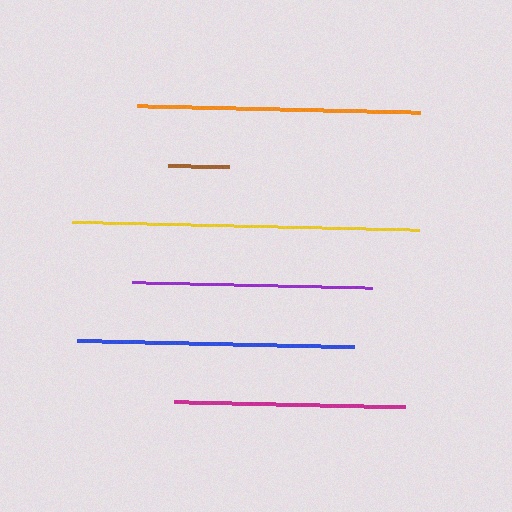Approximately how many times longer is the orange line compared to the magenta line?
The orange line is approximately 1.2 times the length of the magenta line.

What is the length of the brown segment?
The brown segment is approximately 61 pixels long.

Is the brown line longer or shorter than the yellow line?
The yellow line is longer than the brown line.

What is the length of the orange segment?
The orange segment is approximately 283 pixels long.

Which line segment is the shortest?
The brown line is the shortest at approximately 61 pixels.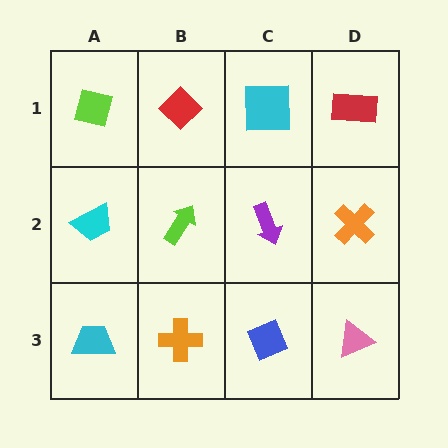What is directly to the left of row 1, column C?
A red diamond.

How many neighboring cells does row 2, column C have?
4.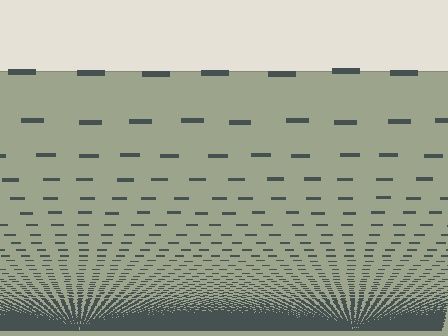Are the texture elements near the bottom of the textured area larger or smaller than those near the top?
Smaller. The gradient is inverted — elements near the bottom are smaller and denser.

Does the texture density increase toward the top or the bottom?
Density increases toward the bottom.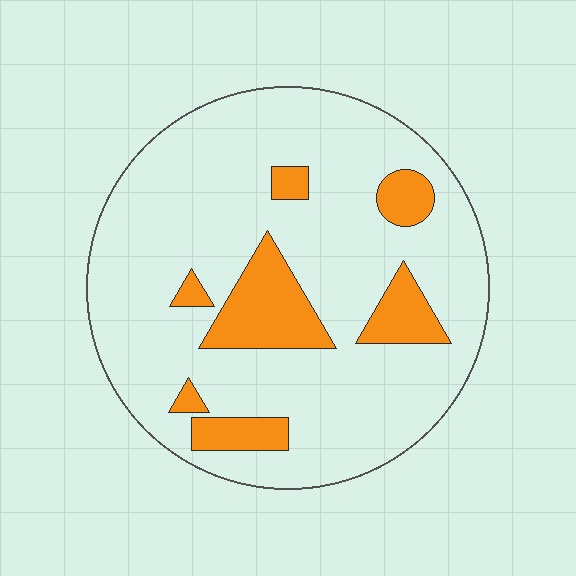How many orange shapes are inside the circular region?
7.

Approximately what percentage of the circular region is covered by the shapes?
Approximately 15%.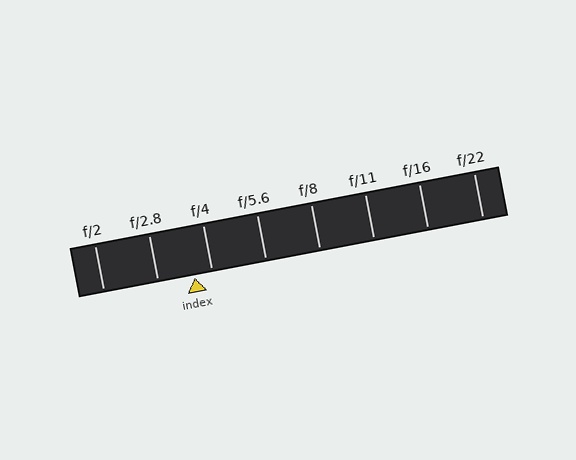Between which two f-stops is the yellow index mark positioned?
The index mark is between f/2.8 and f/4.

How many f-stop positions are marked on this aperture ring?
There are 8 f-stop positions marked.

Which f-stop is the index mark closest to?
The index mark is closest to f/4.